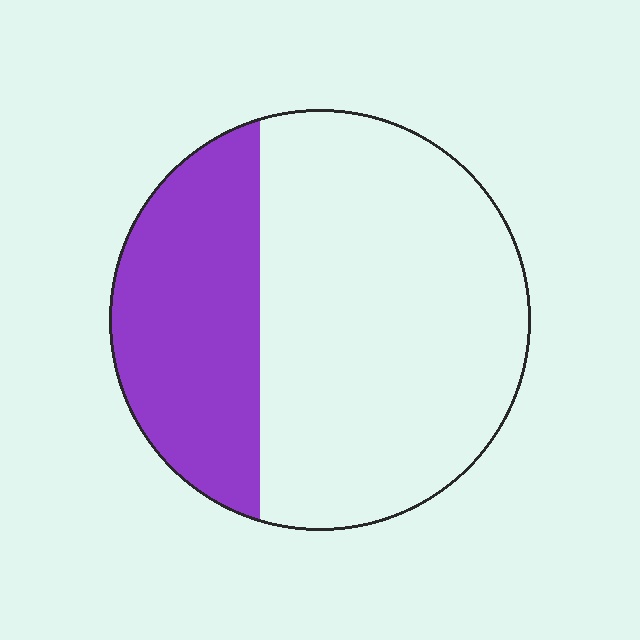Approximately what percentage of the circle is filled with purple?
Approximately 30%.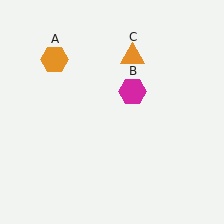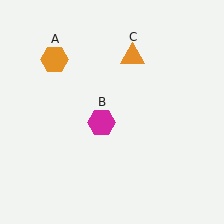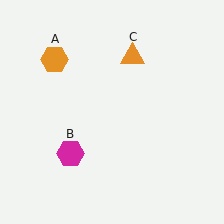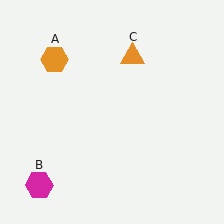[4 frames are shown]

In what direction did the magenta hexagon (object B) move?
The magenta hexagon (object B) moved down and to the left.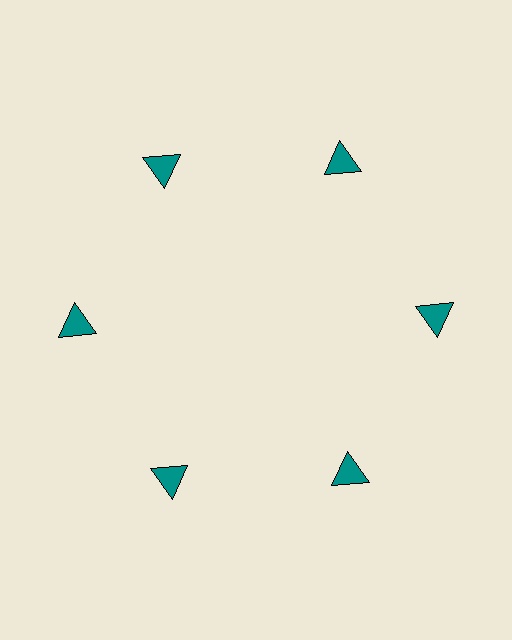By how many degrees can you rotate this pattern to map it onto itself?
The pattern maps onto itself every 60 degrees of rotation.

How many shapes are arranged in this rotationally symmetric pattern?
There are 6 shapes, arranged in 6 groups of 1.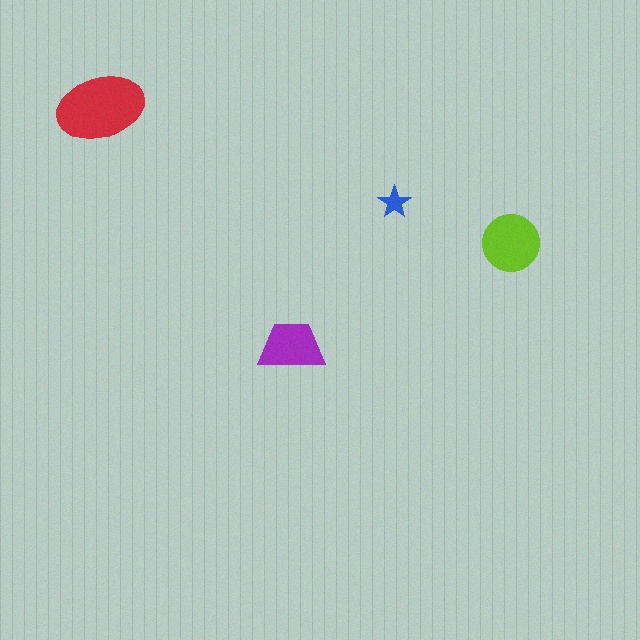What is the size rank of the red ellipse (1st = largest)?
1st.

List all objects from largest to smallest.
The red ellipse, the lime circle, the purple trapezoid, the blue star.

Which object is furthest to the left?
The red ellipse is leftmost.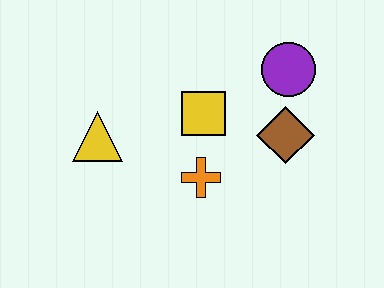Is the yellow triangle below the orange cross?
No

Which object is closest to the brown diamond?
The purple circle is closest to the brown diamond.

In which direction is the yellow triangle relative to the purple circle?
The yellow triangle is to the left of the purple circle.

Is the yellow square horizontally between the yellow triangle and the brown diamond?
Yes